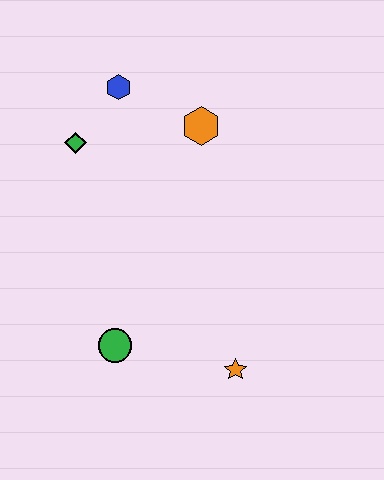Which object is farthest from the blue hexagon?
The orange star is farthest from the blue hexagon.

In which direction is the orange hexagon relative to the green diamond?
The orange hexagon is to the right of the green diamond.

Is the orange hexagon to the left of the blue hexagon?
No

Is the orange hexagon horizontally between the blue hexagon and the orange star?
Yes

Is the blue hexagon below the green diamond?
No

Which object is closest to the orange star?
The green circle is closest to the orange star.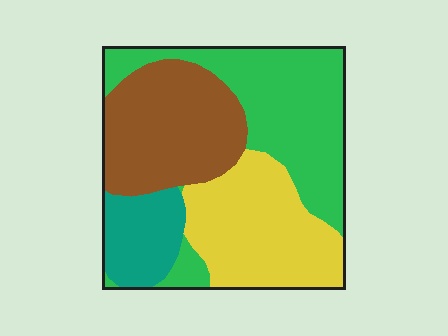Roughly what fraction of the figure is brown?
Brown covers about 25% of the figure.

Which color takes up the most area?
Green, at roughly 35%.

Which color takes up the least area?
Teal, at roughly 10%.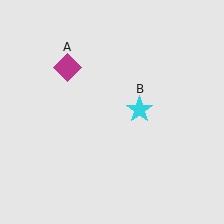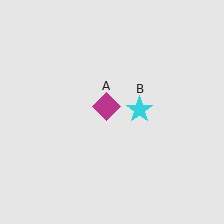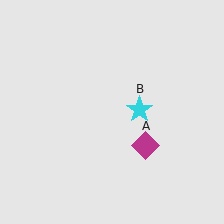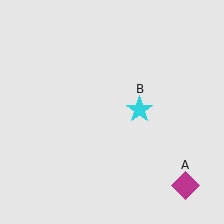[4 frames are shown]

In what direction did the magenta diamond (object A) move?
The magenta diamond (object A) moved down and to the right.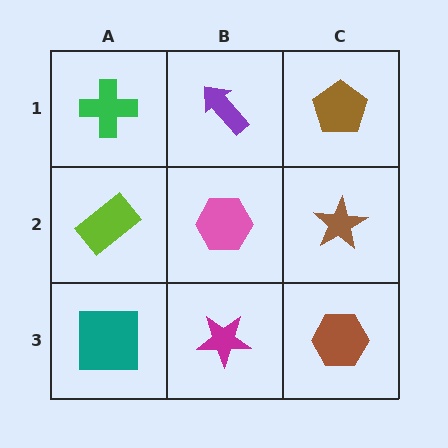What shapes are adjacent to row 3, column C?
A brown star (row 2, column C), a magenta star (row 3, column B).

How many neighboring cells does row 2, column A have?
3.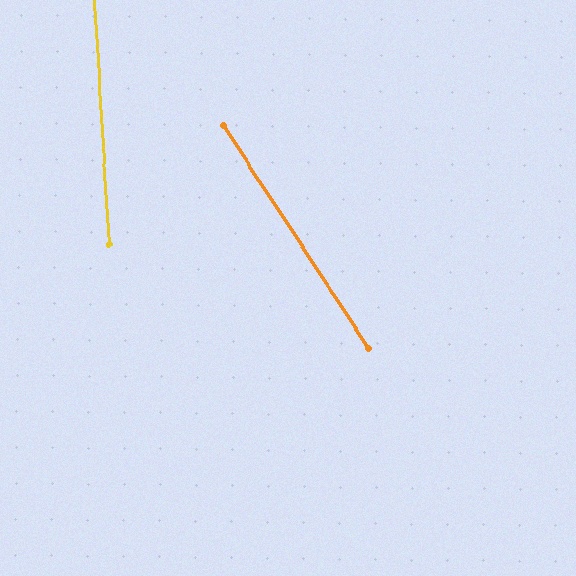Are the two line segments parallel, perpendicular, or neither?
Neither parallel nor perpendicular — they differ by about 30°.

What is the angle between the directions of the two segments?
Approximately 30 degrees.